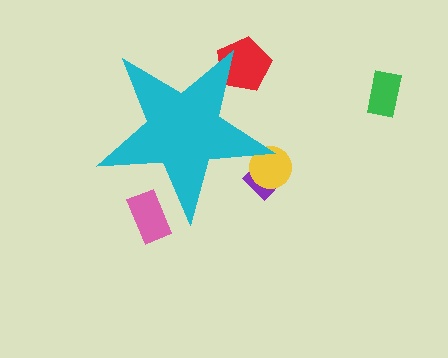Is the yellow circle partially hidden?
Yes, the yellow circle is partially hidden behind the cyan star.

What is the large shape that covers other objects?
A cyan star.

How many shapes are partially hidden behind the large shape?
4 shapes are partially hidden.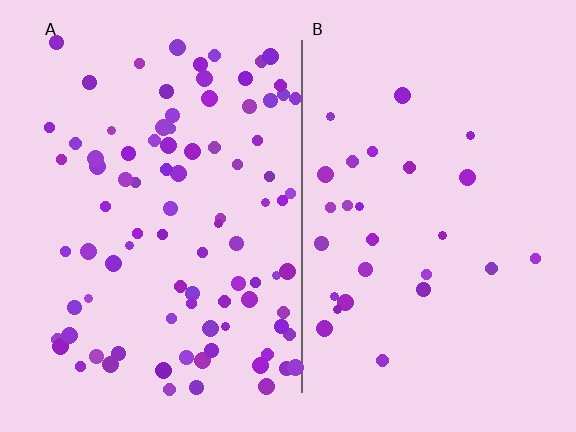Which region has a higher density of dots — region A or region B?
A (the left).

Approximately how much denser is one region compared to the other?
Approximately 3.3× — region A over region B.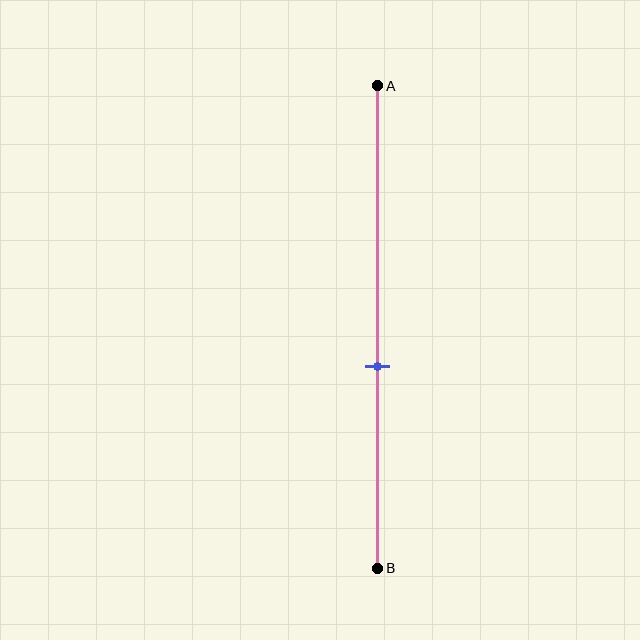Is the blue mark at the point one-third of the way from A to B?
No, the mark is at about 60% from A, not at the 33% one-third point.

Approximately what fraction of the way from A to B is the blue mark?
The blue mark is approximately 60% of the way from A to B.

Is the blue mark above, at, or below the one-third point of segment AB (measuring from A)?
The blue mark is below the one-third point of segment AB.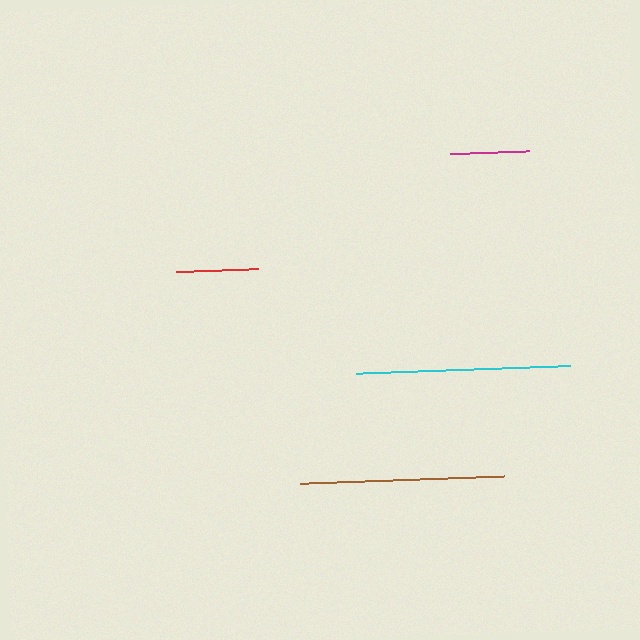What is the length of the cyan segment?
The cyan segment is approximately 214 pixels long.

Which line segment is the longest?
The cyan line is the longest at approximately 214 pixels.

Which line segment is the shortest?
The magenta line is the shortest at approximately 79 pixels.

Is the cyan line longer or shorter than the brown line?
The cyan line is longer than the brown line.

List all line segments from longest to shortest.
From longest to shortest: cyan, brown, red, magenta.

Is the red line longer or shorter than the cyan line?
The cyan line is longer than the red line.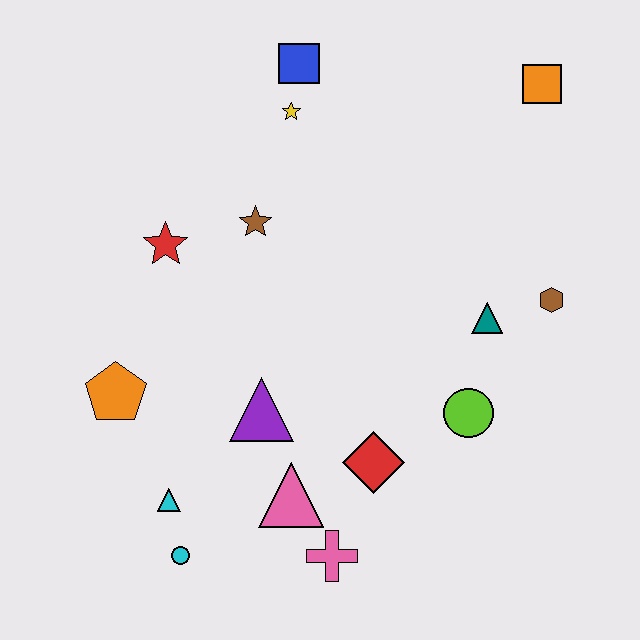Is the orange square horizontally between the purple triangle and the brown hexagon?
Yes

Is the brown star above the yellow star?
No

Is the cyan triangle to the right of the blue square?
No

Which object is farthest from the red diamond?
The orange square is farthest from the red diamond.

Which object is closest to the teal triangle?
The brown hexagon is closest to the teal triangle.